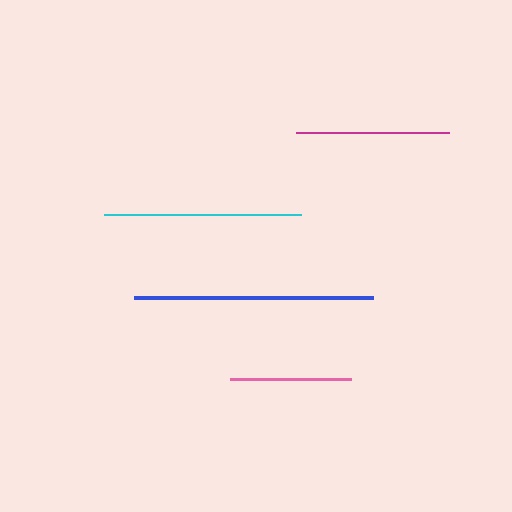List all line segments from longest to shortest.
From longest to shortest: blue, cyan, magenta, pink.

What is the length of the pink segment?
The pink segment is approximately 121 pixels long.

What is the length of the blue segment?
The blue segment is approximately 239 pixels long.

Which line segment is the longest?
The blue line is the longest at approximately 239 pixels.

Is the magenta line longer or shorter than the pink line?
The magenta line is longer than the pink line.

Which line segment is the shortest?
The pink line is the shortest at approximately 121 pixels.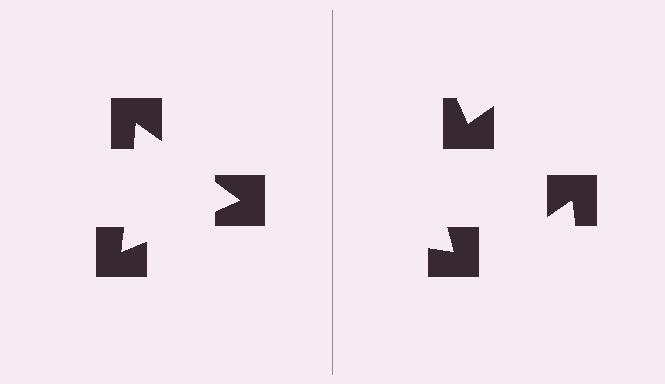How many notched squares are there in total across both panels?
6 — 3 on each side.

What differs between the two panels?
The notched squares are positioned identically on both sides; only the wedge orientations differ. On the left they align to a triangle; on the right they are misaligned.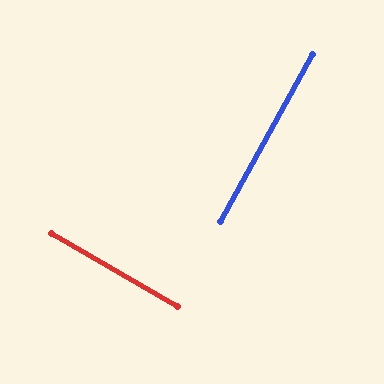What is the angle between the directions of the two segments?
Approximately 89 degrees.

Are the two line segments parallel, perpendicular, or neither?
Perpendicular — they meet at approximately 89°.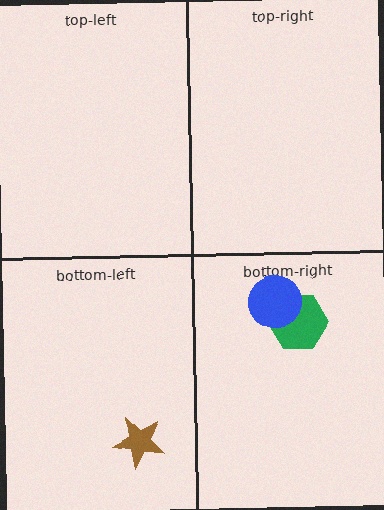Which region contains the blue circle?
The bottom-right region.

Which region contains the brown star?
The bottom-left region.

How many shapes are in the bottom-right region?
2.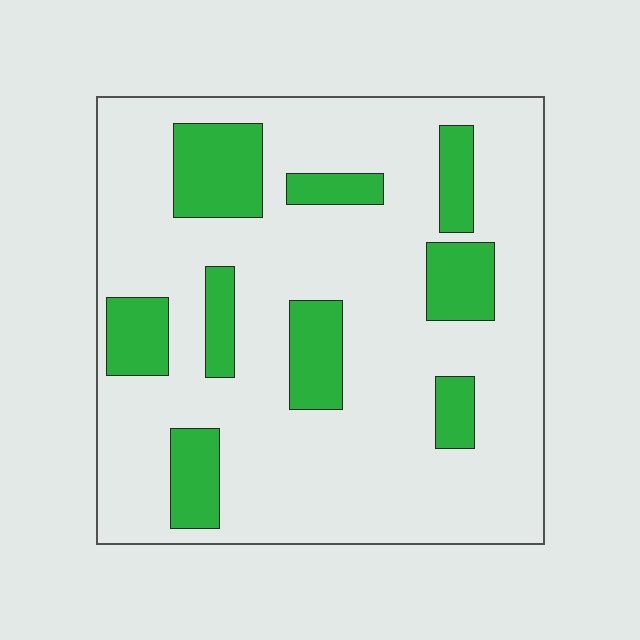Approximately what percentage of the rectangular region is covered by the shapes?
Approximately 20%.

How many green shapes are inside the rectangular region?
9.